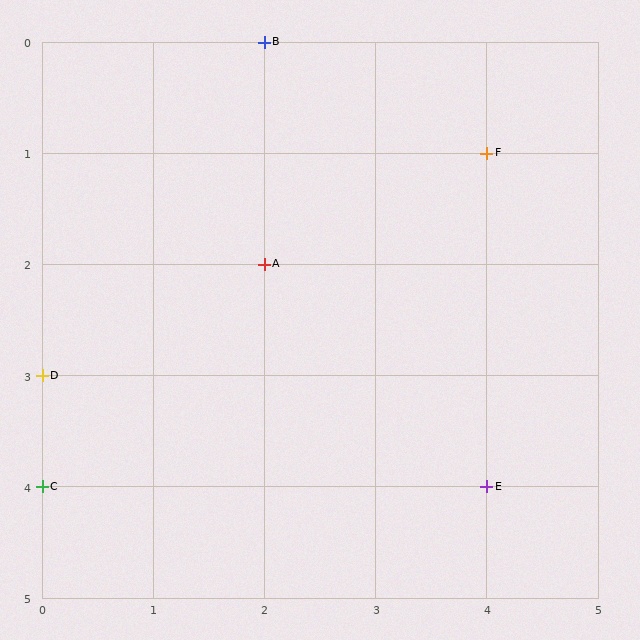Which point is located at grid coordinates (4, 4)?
Point E is at (4, 4).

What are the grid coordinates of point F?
Point F is at grid coordinates (4, 1).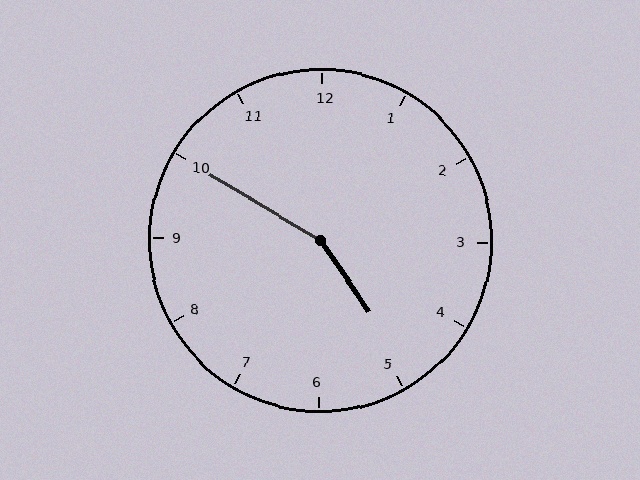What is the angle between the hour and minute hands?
Approximately 155 degrees.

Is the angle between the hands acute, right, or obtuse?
It is obtuse.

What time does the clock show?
4:50.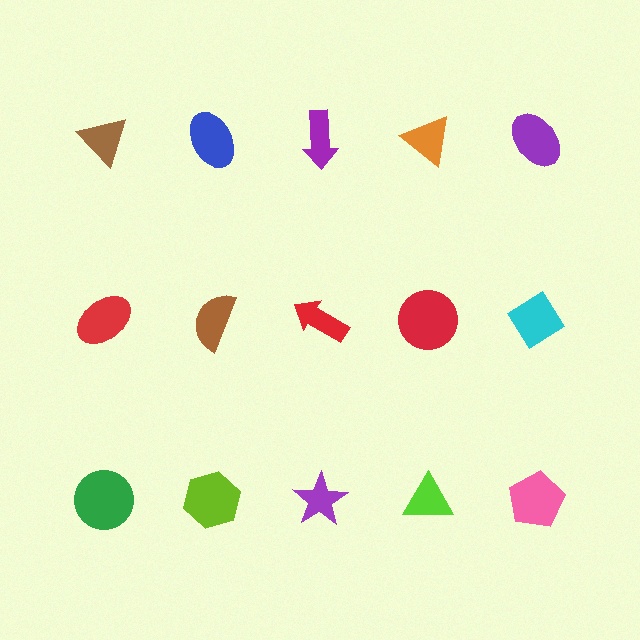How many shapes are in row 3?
5 shapes.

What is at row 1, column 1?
A brown triangle.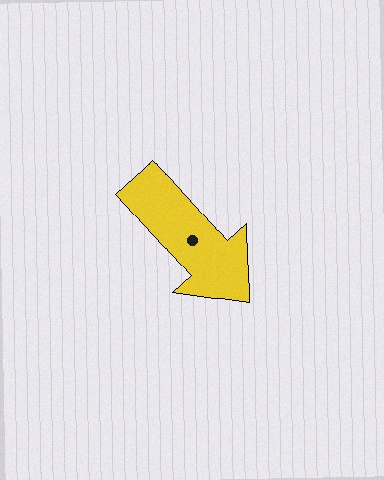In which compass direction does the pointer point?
Southeast.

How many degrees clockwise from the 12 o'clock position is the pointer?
Approximately 138 degrees.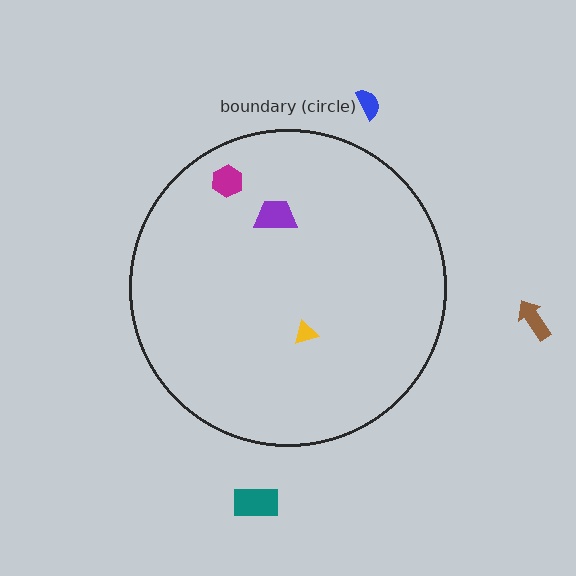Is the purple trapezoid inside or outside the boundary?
Inside.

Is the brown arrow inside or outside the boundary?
Outside.